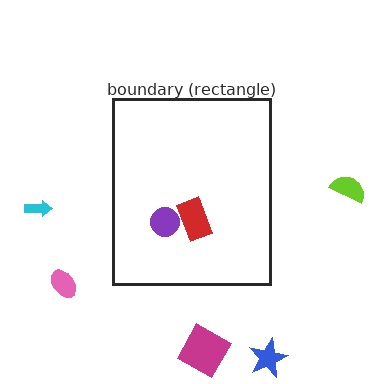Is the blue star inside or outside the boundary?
Outside.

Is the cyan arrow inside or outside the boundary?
Outside.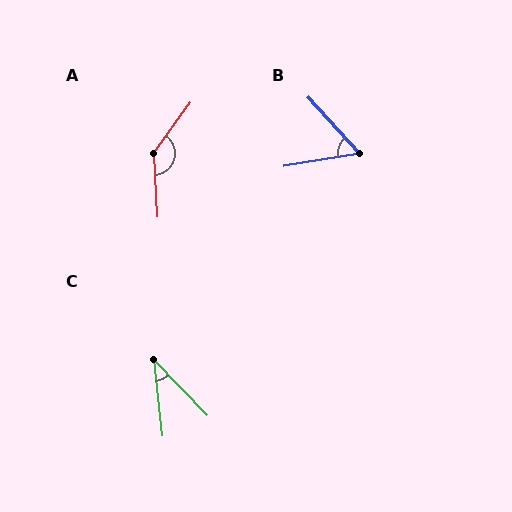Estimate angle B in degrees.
Approximately 57 degrees.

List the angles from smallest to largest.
C (38°), B (57°), A (141°).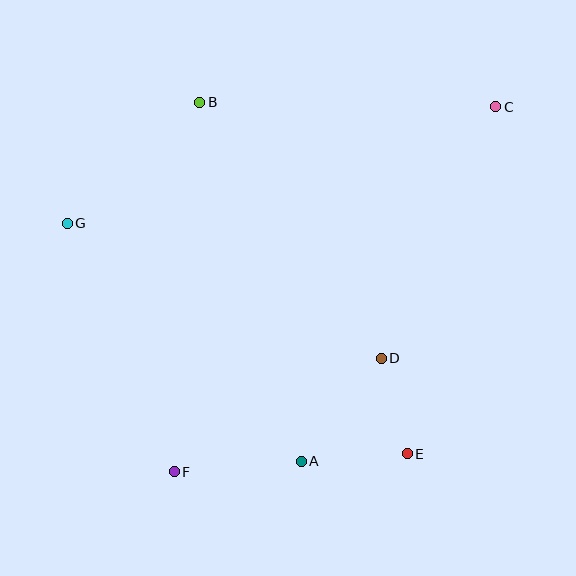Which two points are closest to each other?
Points D and E are closest to each other.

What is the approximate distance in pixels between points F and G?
The distance between F and G is approximately 271 pixels.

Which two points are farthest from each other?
Points C and F are farthest from each other.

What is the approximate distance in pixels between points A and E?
The distance between A and E is approximately 106 pixels.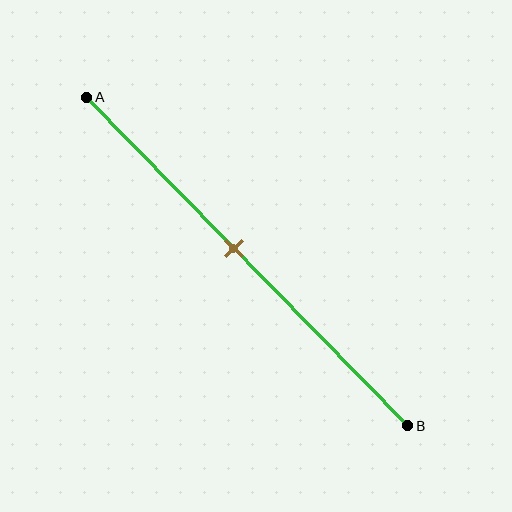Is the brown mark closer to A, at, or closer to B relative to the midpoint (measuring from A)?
The brown mark is closer to point A than the midpoint of segment AB.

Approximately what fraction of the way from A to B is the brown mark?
The brown mark is approximately 45% of the way from A to B.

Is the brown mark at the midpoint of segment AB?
No, the mark is at about 45% from A, not at the 50% midpoint.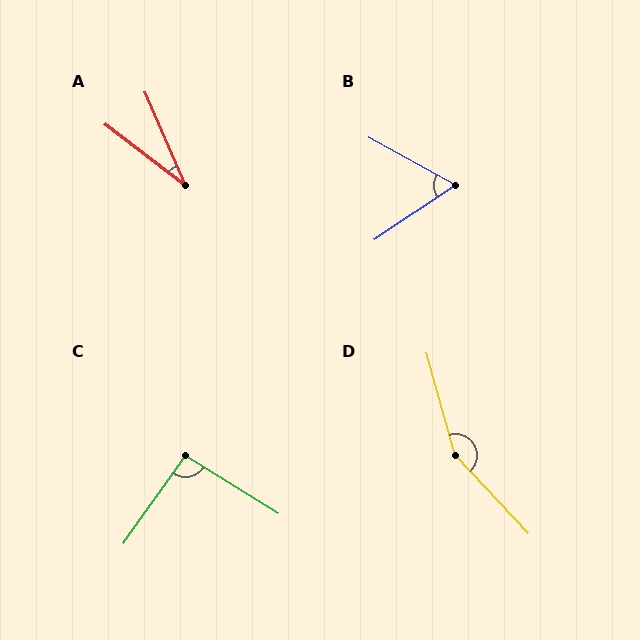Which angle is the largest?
D, at approximately 152 degrees.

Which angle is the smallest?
A, at approximately 29 degrees.